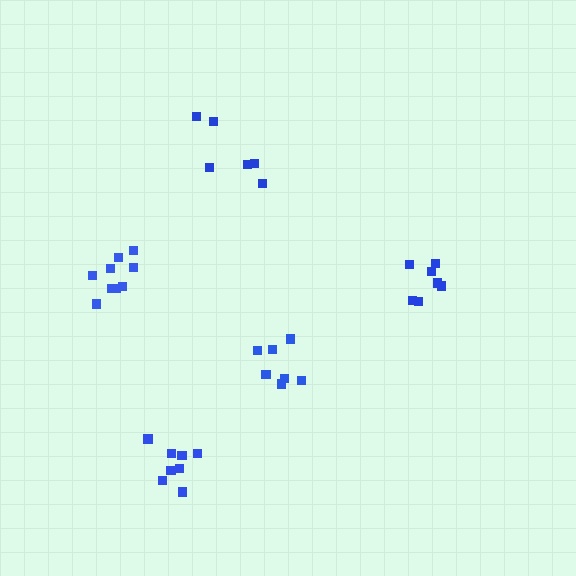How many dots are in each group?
Group 1: 7 dots, Group 2: 9 dots, Group 3: 6 dots, Group 4: 7 dots, Group 5: 8 dots (37 total).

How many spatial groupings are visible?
There are 5 spatial groupings.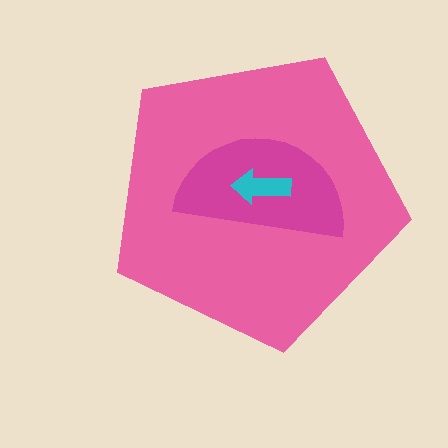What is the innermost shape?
The cyan arrow.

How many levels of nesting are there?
3.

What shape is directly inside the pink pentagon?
The magenta semicircle.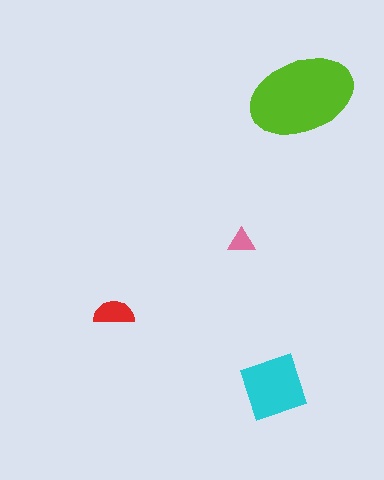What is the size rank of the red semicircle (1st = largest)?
3rd.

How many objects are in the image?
There are 4 objects in the image.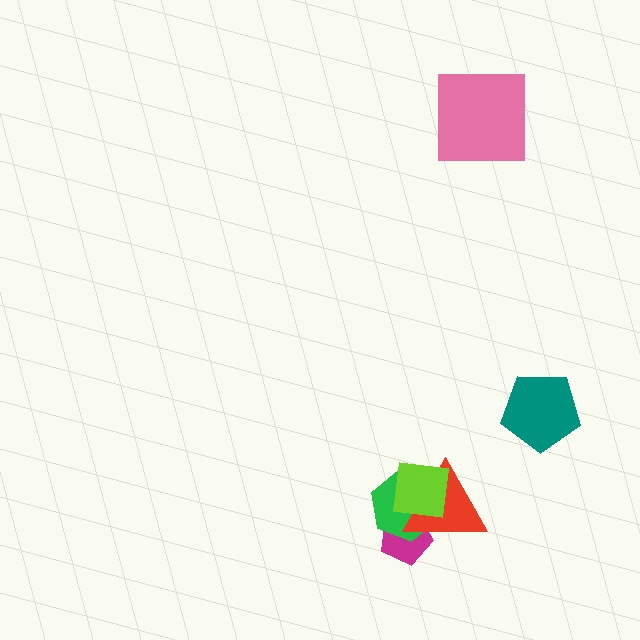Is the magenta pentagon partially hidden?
Yes, it is partially covered by another shape.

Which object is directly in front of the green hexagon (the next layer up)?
The red triangle is directly in front of the green hexagon.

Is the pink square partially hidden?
No, no other shape covers it.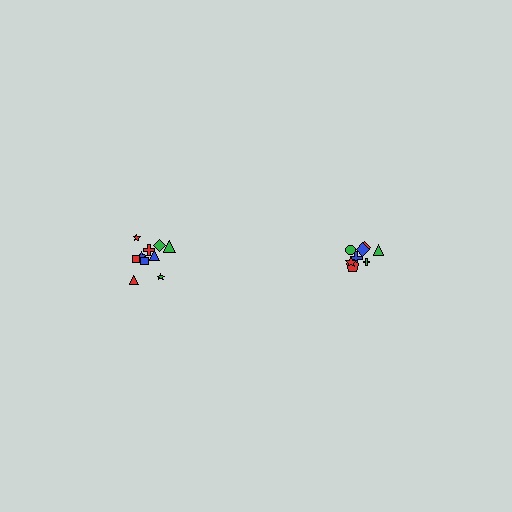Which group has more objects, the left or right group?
The left group.